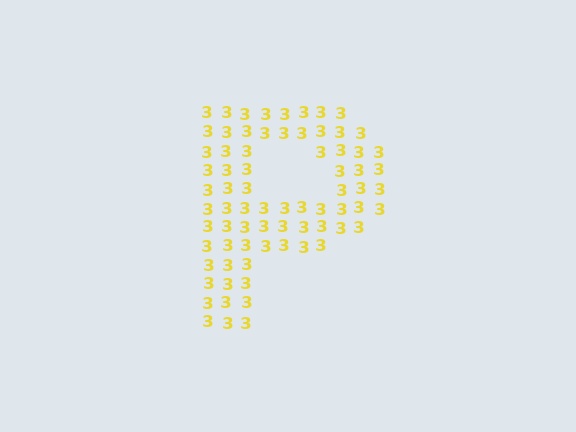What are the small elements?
The small elements are digit 3's.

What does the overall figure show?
The overall figure shows the letter P.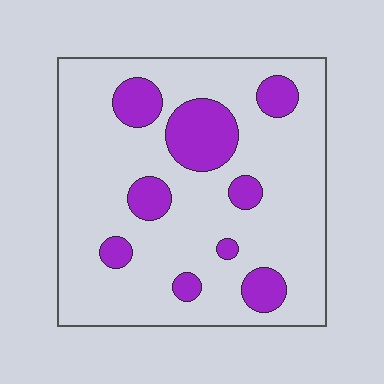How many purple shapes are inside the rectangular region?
9.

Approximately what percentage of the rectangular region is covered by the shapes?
Approximately 20%.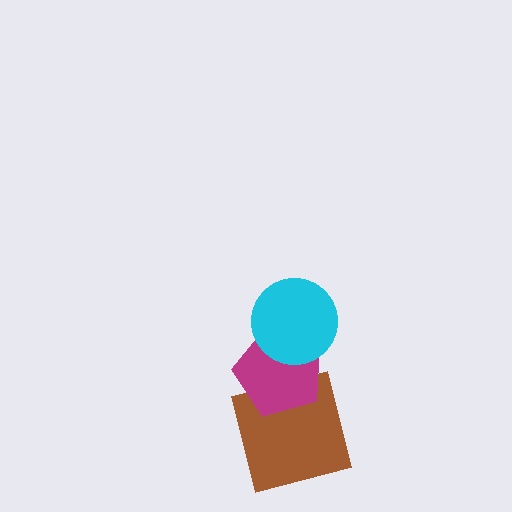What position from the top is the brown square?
The brown square is 3rd from the top.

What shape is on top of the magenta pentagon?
The cyan circle is on top of the magenta pentagon.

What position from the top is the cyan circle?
The cyan circle is 1st from the top.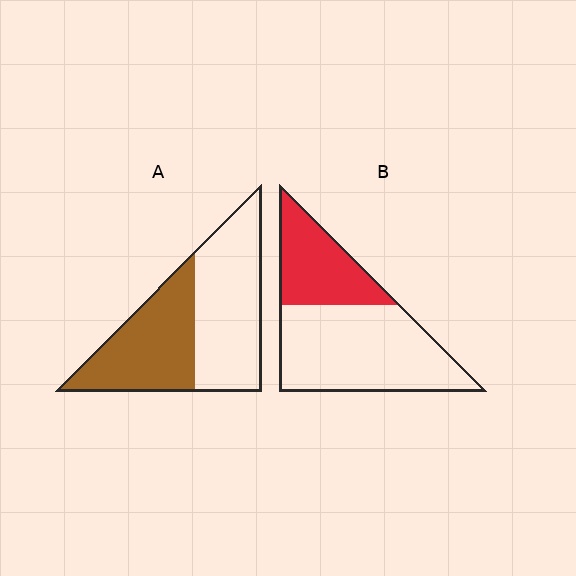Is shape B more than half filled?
No.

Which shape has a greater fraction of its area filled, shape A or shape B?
Shape A.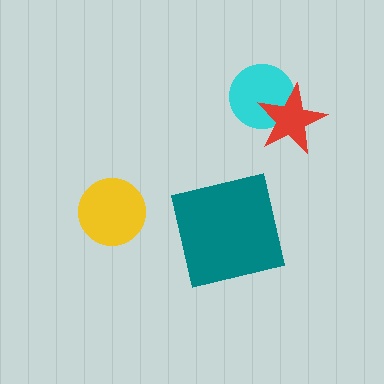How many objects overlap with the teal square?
0 objects overlap with the teal square.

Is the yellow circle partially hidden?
No, no other shape covers it.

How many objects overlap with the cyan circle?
1 object overlaps with the cyan circle.